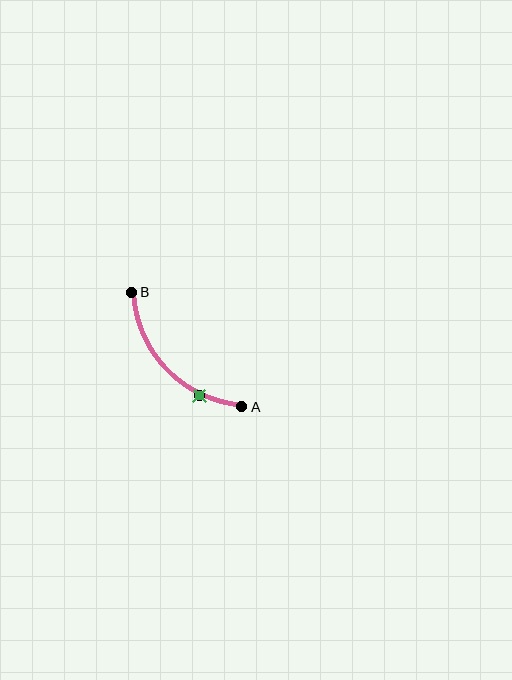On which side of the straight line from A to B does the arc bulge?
The arc bulges below and to the left of the straight line connecting A and B.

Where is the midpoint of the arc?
The arc midpoint is the point on the curve farthest from the straight line joining A and B. It sits below and to the left of that line.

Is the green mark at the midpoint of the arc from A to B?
No. The green mark lies on the arc but is closer to endpoint A. The arc midpoint would be at the point on the curve equidistant along the arc from both A and B.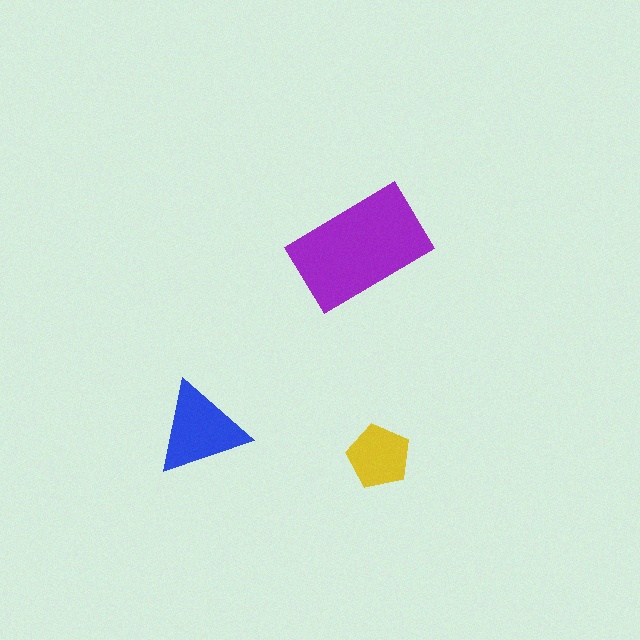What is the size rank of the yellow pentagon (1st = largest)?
3rd.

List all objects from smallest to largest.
The yellow pentagon, the blue triangle, the purple rectangle.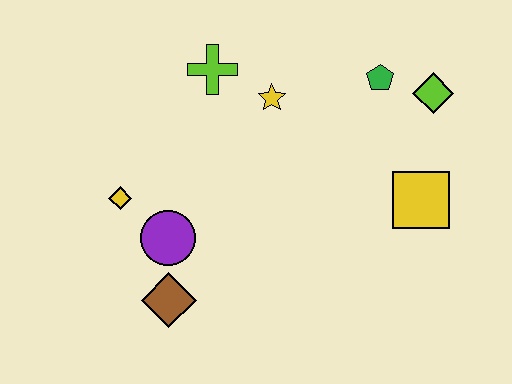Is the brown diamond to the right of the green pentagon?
No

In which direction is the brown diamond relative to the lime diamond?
The brown diamond is to the left of the lime diamond.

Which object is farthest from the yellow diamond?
The lime diamond is farthest from the yellow diamond.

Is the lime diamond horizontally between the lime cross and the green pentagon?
No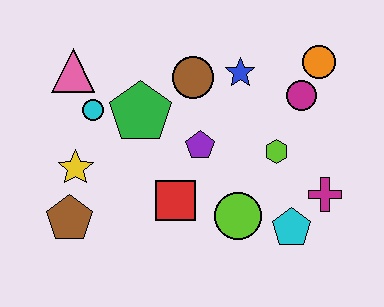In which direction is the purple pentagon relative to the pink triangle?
The purple pentagon is to the right of the pink triangle.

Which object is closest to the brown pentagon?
The yellow star is closest to the brown pentagon.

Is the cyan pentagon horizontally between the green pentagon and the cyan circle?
No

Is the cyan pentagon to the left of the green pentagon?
No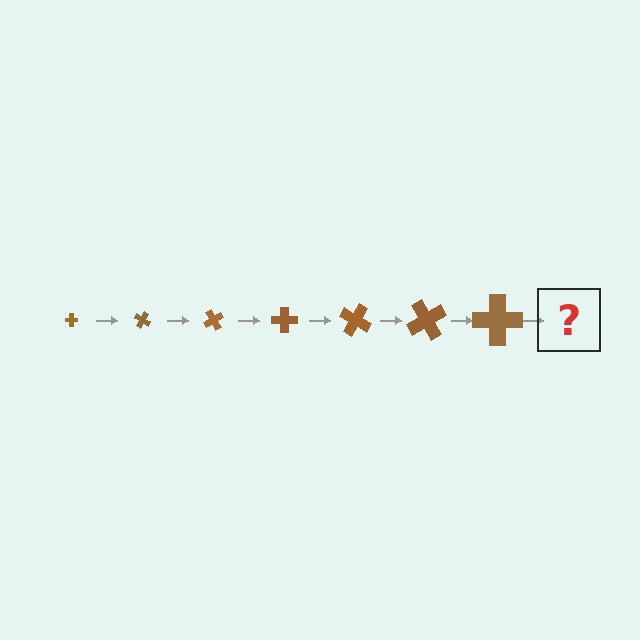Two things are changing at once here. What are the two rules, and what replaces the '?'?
The two rules are that the cross grows larger each step and it rotates 30 degrees each step. The '?' should be a cross, larger than the previous one and rotated 210 degrees from the start.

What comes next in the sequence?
The next element should be a cross, larger than the previous one and rotated 210 degrees from the start.